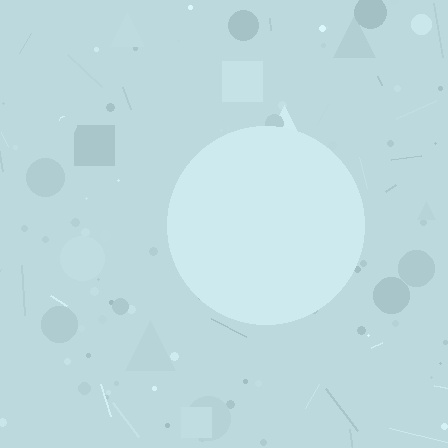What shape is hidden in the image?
A circle is hidden in the image.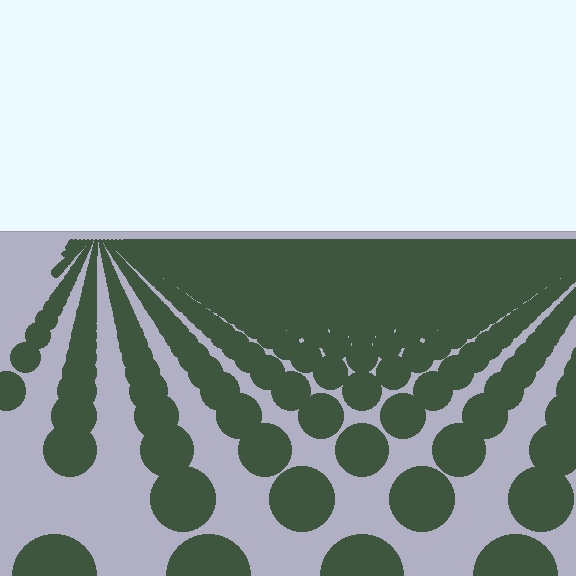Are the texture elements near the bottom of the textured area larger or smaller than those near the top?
Larger. Near the bottom, elements are closer to the viewer and appear at a bigger on-screen size.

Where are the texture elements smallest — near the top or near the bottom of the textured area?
Near the top.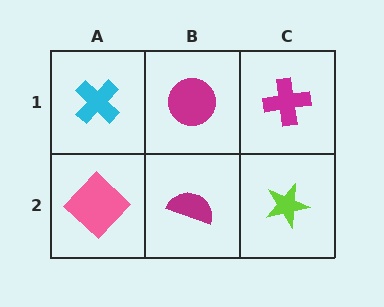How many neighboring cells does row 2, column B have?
3.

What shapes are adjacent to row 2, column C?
A magenta cross (row 1, column C), a magenta semicircle (row 2, column B).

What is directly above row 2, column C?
A magenta cross.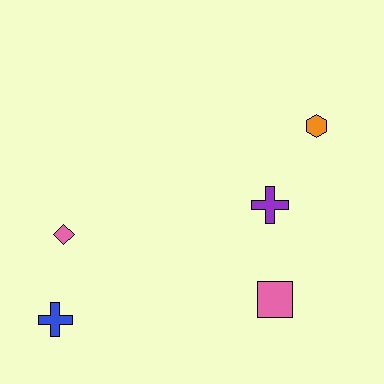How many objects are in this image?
There are 5 objects.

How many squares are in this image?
There is 1 square.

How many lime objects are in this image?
There are no lime objects.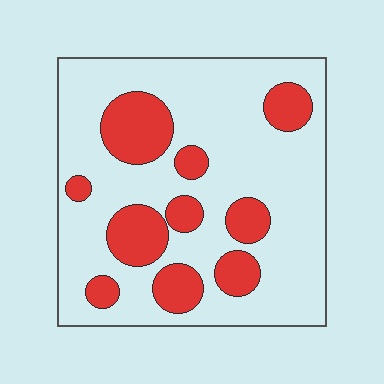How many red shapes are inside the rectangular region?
10.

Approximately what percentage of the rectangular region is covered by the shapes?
Approximately 25%.